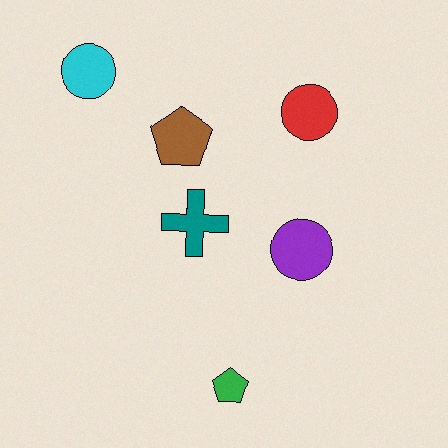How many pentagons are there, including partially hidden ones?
There are 2 pentagons.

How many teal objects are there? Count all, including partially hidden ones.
There is 1 teal object.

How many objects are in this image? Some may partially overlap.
There are 6 objects.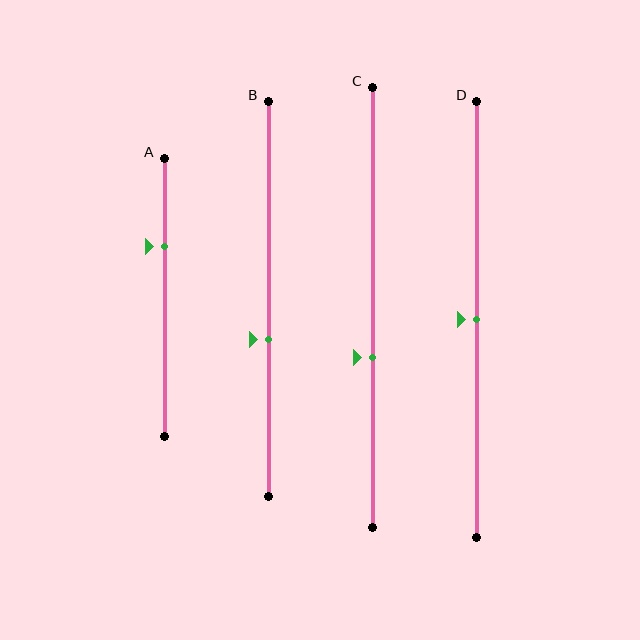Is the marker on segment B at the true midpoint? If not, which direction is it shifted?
No, the marker on segment B is shifted downward by about 10% of the segment length.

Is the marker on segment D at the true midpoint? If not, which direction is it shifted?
Yes, the marker on segment D is at the true midpoint.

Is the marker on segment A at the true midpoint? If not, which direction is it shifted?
No, the marker on segment A is shifted upward by about 18% of the segment length.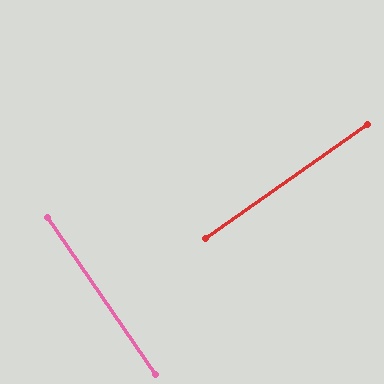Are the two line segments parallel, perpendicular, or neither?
Perpendicular — they meet at approximately 90°.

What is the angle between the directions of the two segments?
Approximately 90 degrees.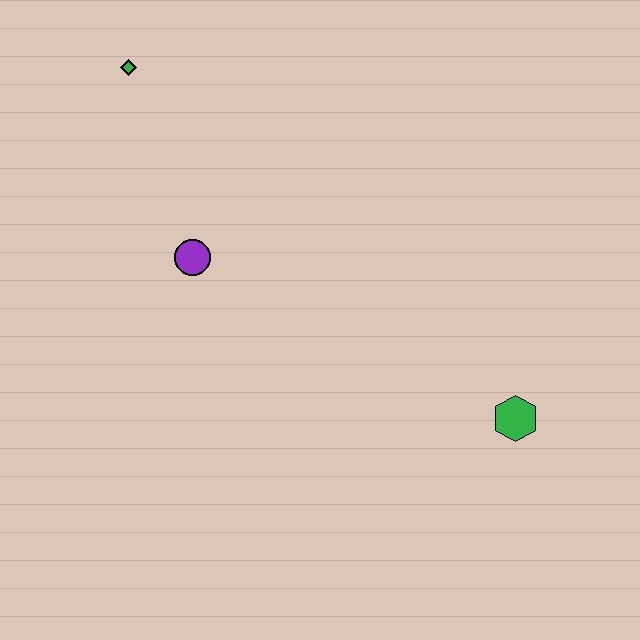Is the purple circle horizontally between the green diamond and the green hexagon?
Yes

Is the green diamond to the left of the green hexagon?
Yes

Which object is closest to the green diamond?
The purple circle is closest to the green diamond.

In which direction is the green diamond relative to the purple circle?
The green diamond is above the purple circle.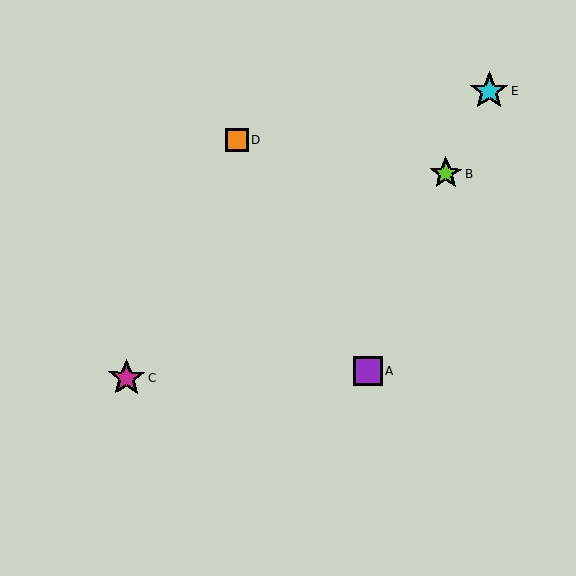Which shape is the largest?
The cyan star (labeled E) is the largest.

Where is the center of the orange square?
The center of the orange square is at (237, 140).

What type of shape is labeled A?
Shape A is a purple square.